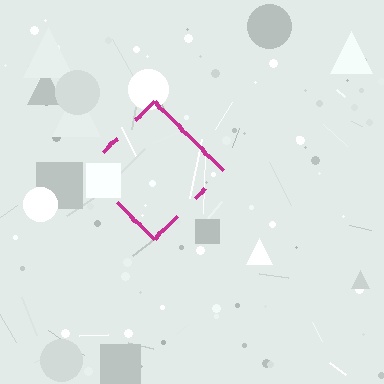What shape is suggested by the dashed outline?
The dashed outline suggests a diamond.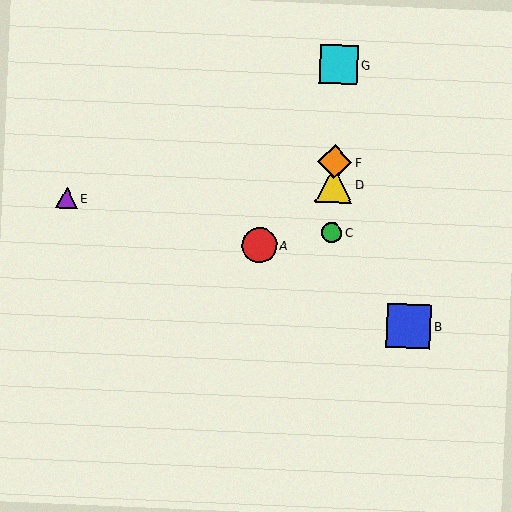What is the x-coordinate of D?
Object D is at x≈334.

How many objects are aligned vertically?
4 objects (C, D, F, G) are aligned vertically.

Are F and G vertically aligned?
Yes, both are at x≈335.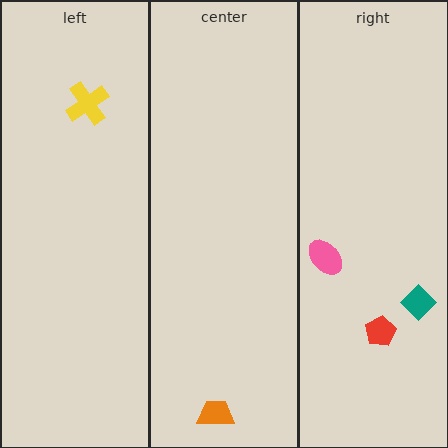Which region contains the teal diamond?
The right region.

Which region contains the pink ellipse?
The right region.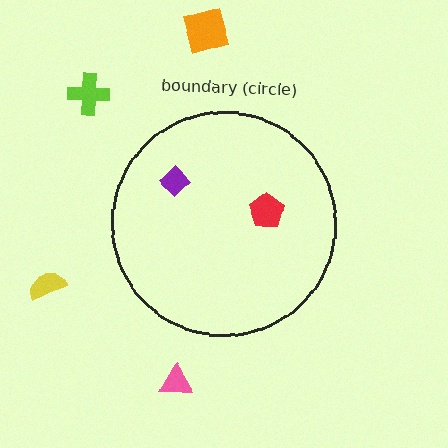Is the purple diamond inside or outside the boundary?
Inside.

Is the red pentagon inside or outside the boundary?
Inside.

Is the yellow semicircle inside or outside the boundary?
Outside.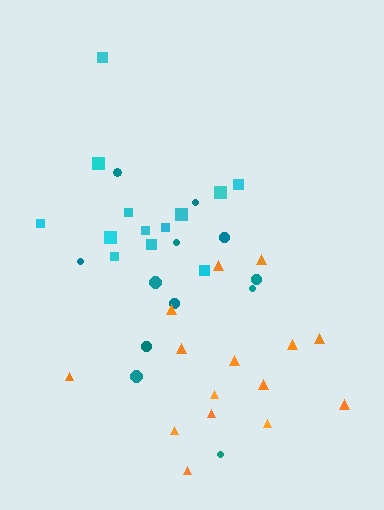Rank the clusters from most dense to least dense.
orange, teal, cyan.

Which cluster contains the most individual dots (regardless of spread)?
Orange (15).